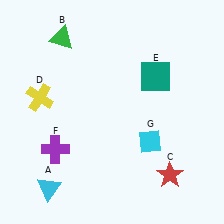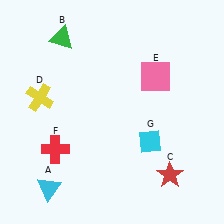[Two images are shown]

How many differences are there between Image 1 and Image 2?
There are 2 differences between the two images.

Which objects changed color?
E changed from teal to pink. F changed from purple to red.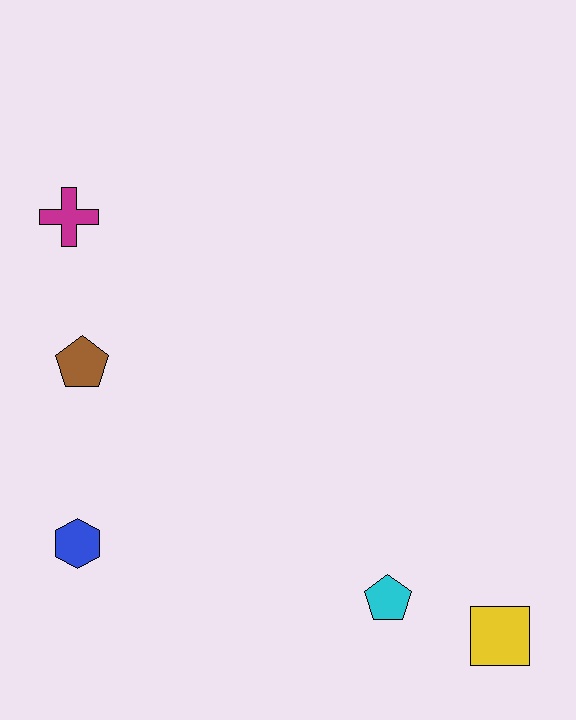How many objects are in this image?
There are 5 objects.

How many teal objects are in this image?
There are no teal objects.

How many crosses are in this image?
There is 1 cross.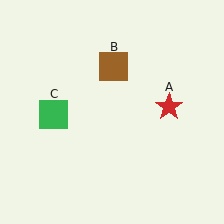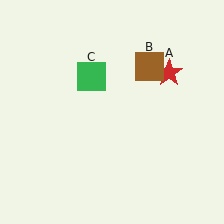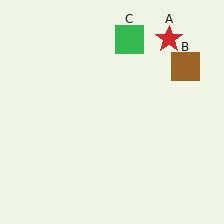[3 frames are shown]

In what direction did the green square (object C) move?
The green square (object C) moved up and to the right.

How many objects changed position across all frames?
3 objects changed position: red star (object A), brown square (object B), green square (object C).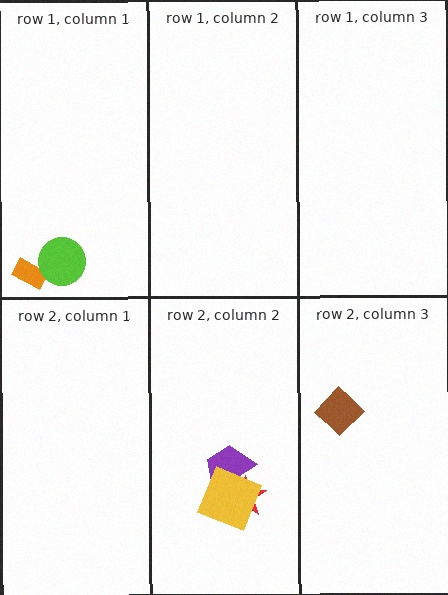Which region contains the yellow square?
The row 2, column 2 region.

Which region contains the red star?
The row 2, column 2 region.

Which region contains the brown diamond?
The row 2, column 3 region.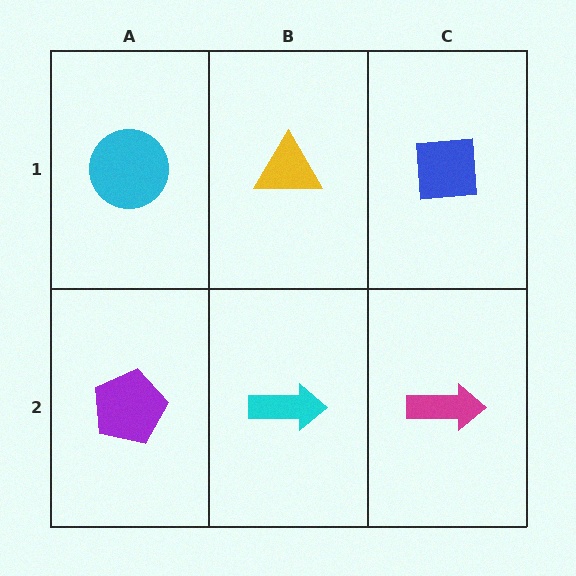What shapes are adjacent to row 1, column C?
A magenta arrow (row 2, column C), a yellow triangle (row 1, column B).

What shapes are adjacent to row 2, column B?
A yellow triangle (row 1, column B), a purple pentagon (row 2, column A), a magenta arrow (row 2, column C).